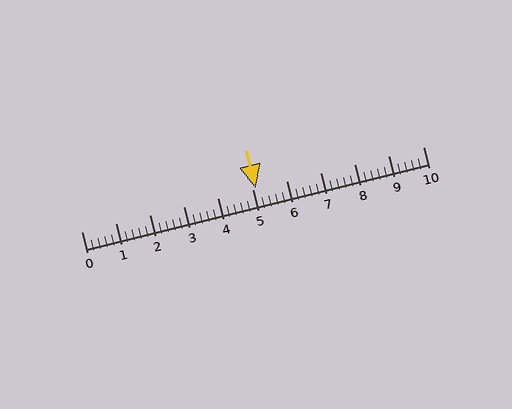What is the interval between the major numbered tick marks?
The major tick marks are spaced 1 units apart.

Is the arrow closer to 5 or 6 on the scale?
The arrow is closer to 5.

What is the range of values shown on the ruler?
The ruler shows values from 0 to 10.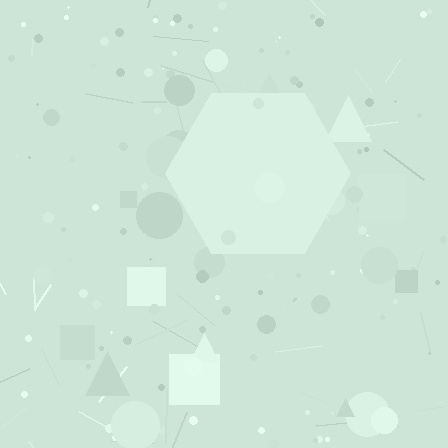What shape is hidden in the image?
A hexagon is hidden in the image.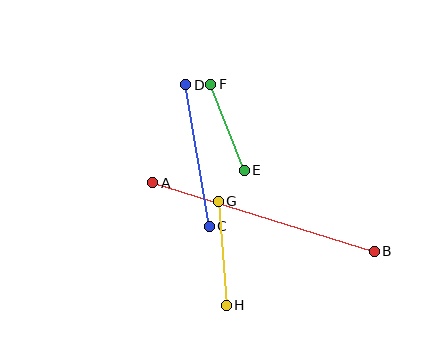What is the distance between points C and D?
The distance is approximately 143 pixels.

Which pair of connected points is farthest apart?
Points A and B are farthest apart.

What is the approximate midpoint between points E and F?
The midpoint is at approximately (227, 127) pixels.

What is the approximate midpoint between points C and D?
The midpoint is at approximately (197, 156) pixels.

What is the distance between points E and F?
The distance is approximately 93 pixels.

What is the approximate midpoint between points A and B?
The midpoint is at approximately (264, 217) pixels.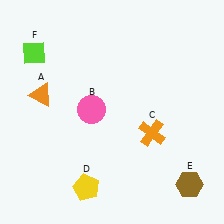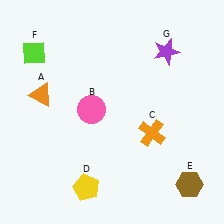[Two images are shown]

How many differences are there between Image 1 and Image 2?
There is 1 difference between the two images.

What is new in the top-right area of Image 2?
A purple star (G) was added in the top-right area of Image 2.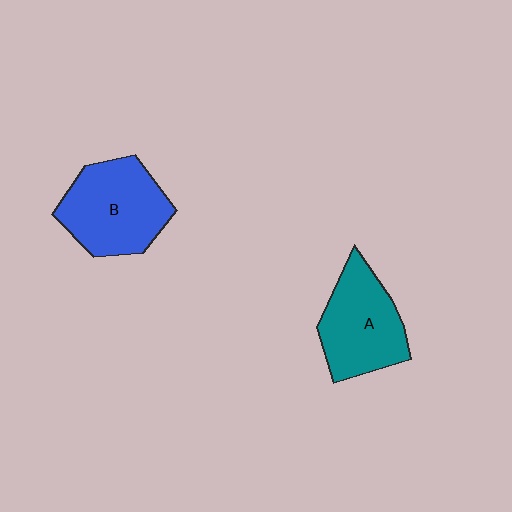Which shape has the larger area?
Shape B (blue).